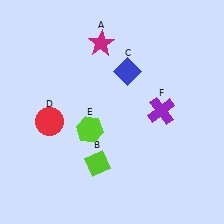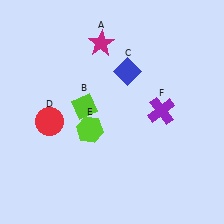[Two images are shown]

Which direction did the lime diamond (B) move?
The lime diamond (B) moved up.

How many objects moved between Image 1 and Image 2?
1 object moved between the two images.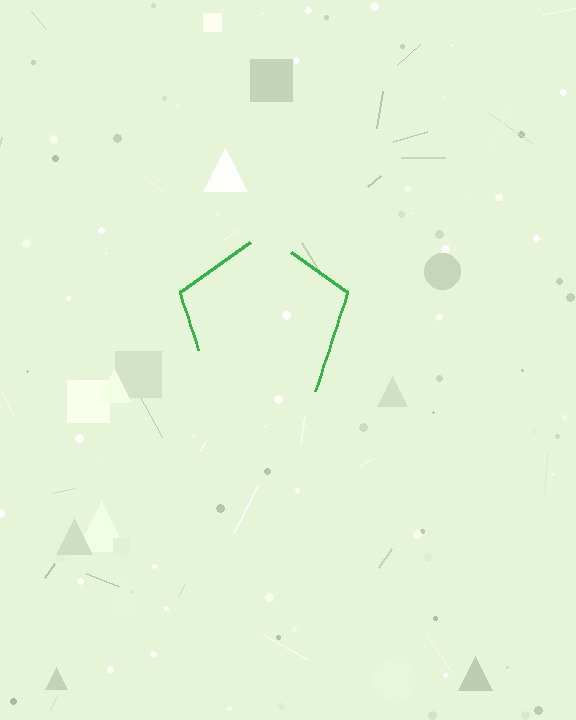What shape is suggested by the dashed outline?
The dashed outline suggests a pentagon.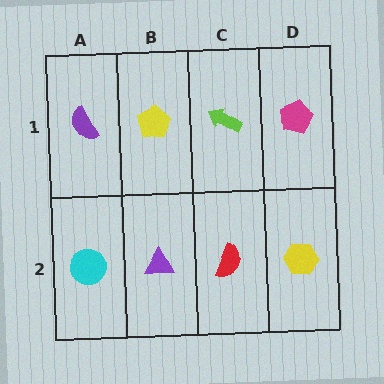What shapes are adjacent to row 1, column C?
A red semicircle (row 2, column C), a yellow pentagon (row 1, column B), a magenta pentagon (row 1, column D).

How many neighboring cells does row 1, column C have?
3.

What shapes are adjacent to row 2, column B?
A yellow pentagon (row 1, column B), a cyan circle (row 2, column A), a red semicircle (row 2, column C).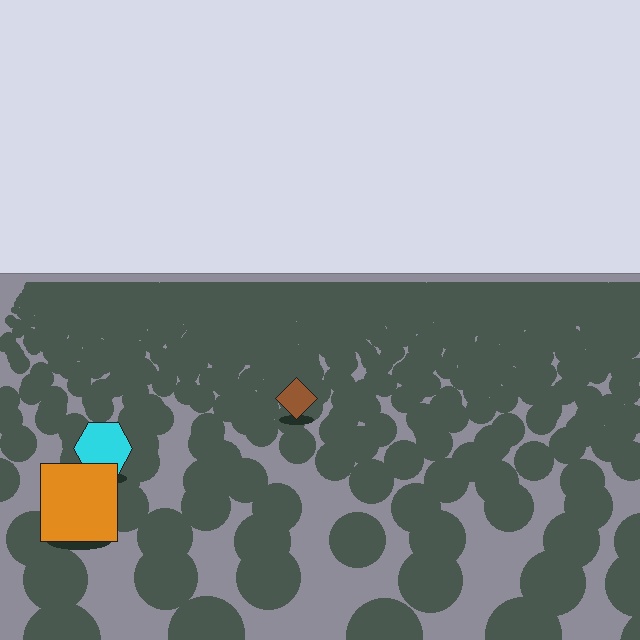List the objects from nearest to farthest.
From nearest to farthest: the orange square, the cyan hexagon, the brown diamond.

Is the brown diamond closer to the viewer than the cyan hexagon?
No. The cyan hexagon is closer — you can tell from the texture gradient: the ground texture is coarser near it.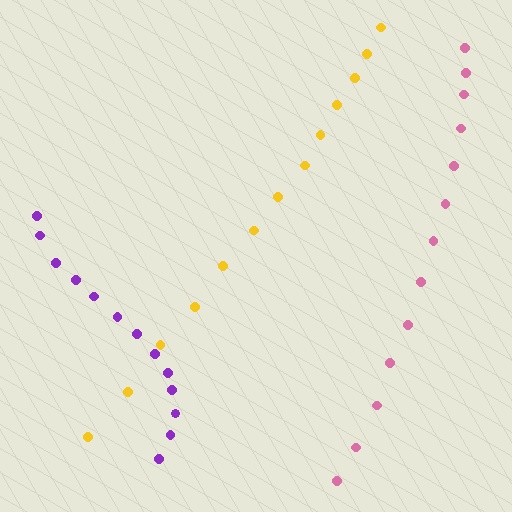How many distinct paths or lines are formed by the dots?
There are 3 distinct paths.